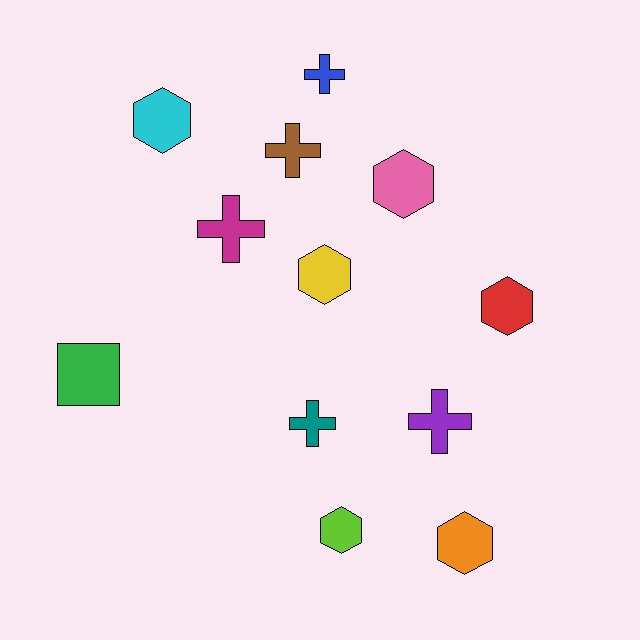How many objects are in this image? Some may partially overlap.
There are 12 objects.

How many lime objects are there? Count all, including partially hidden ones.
There is 1 lime object.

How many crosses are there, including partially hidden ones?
There are 5 crosses.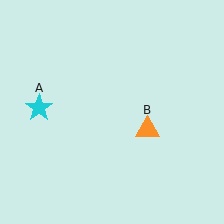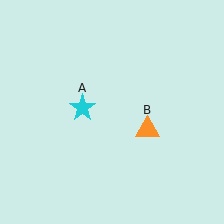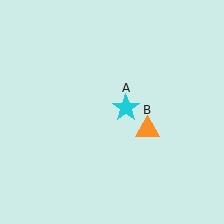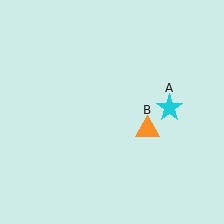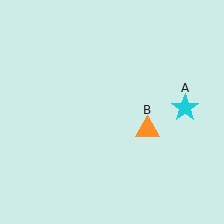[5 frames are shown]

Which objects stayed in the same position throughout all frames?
Orange triangle (object B) remained stationary.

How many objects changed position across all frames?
1 object changed position: cyan star (object A).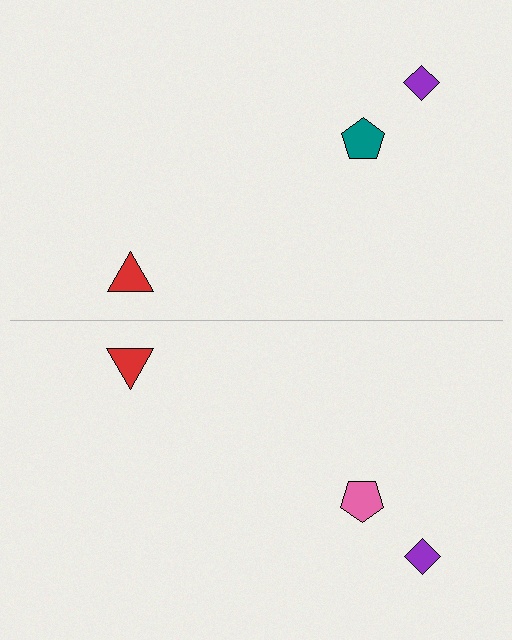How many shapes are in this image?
There are 6 shapes in this image.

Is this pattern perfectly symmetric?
No, the pattern is not perfectly symmetric. The pink pentagon on the bottom side breaks the symmetry — its mirror counterpart is teal.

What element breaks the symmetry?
The pink pentagon on the bottom side breaks the symmetry — its mirror counterpart is teal.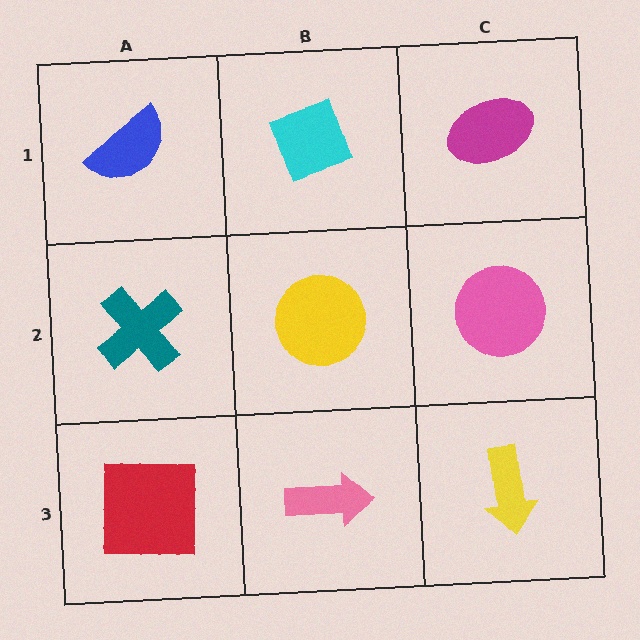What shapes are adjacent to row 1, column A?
A teal cross (row 2, column A), a cyan diamond (row 1, column B).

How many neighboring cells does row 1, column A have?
2.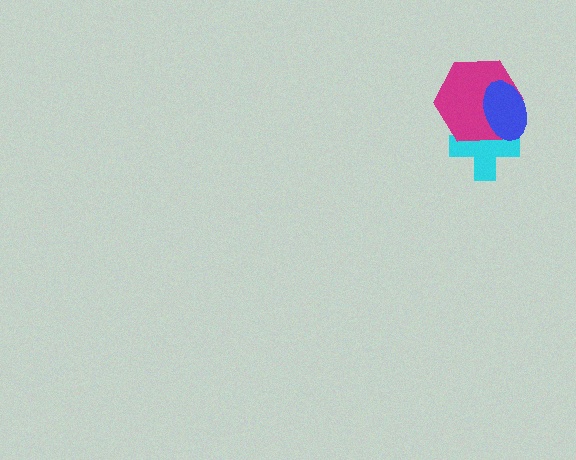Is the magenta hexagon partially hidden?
Yes, it is partially covered by another shape.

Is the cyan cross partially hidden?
Yes, it is partially covered by another shape.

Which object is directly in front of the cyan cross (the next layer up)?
The magenta hexagon is directly in front of the cyan cross.